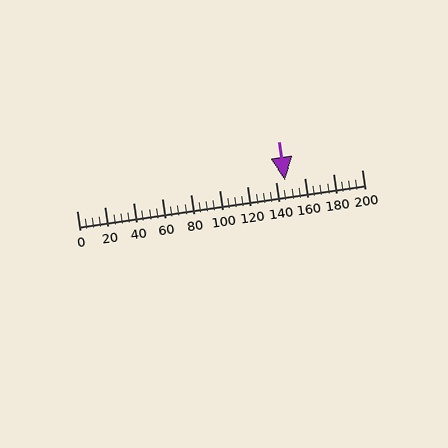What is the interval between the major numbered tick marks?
The major tick marks are spaced 20 units apart.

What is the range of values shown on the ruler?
The ruler shows values from 0 to 200.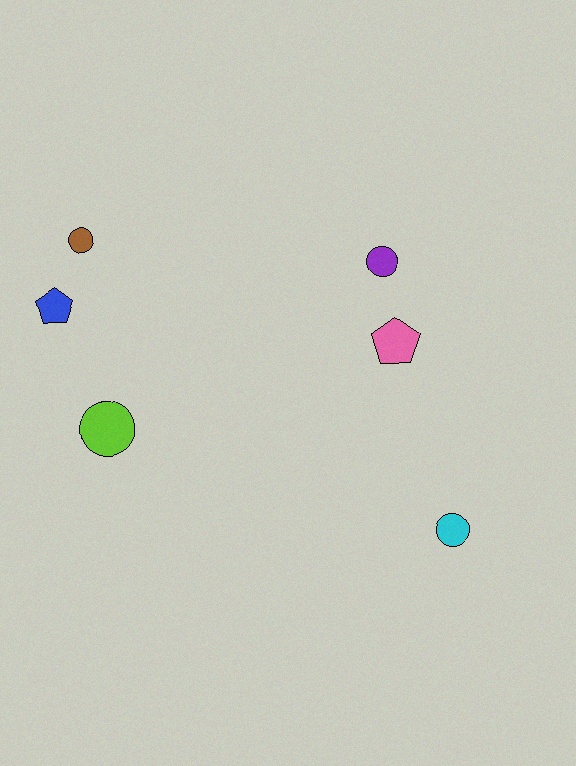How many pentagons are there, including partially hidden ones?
There are 2 pentagons.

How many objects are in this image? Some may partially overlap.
There are 6 objects.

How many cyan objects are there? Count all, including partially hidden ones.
There is 1 cyan object.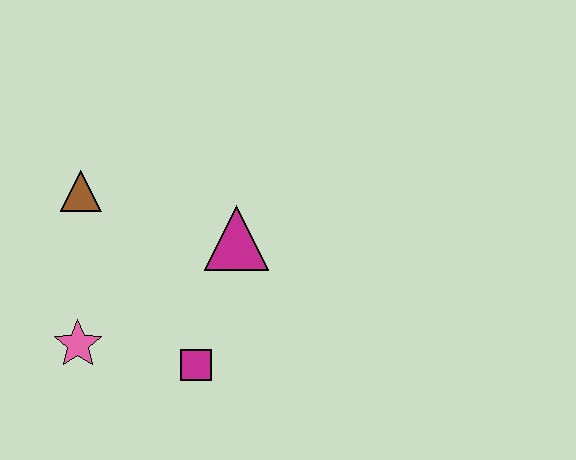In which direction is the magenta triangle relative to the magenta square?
The magenta triangle is above the magenta square.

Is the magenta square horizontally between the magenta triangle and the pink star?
Yes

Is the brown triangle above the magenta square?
Yes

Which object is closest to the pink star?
The magenta square is closest to the pink star.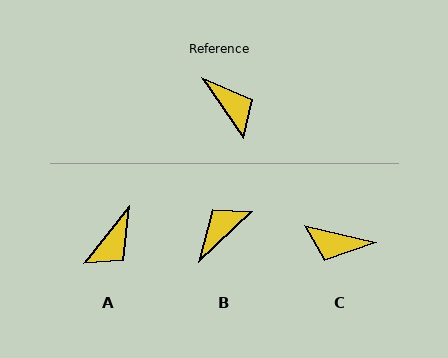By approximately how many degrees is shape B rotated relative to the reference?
Approximately 99 degrees counter-clockwise.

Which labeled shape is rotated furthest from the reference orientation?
C, about 137 degrees away.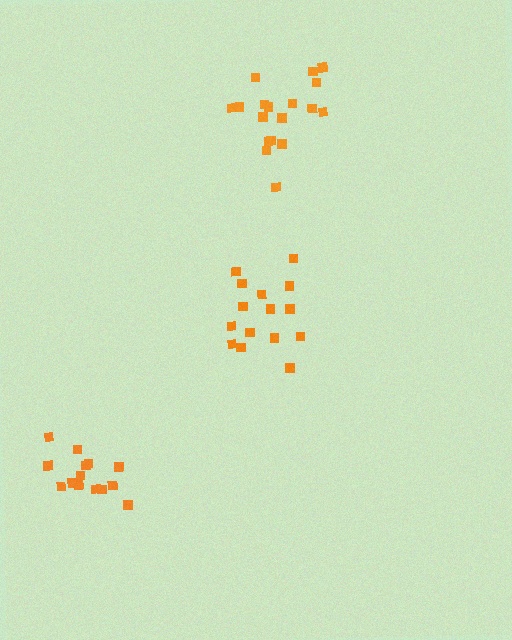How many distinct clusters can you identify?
There are 3 distinct clusters.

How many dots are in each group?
Group 1: 15 dots, Group 2: 18 dots, Group 3: 16 dots (49 total).